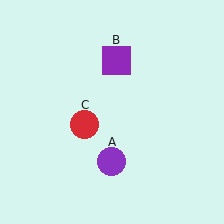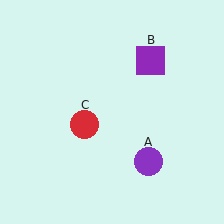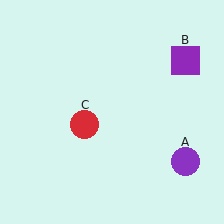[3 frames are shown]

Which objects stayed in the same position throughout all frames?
Red circle (object C) remained stationary.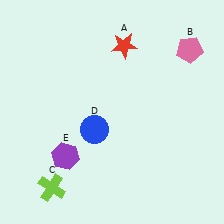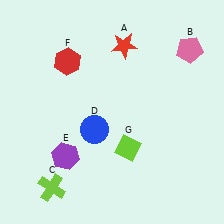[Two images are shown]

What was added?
A red hexagon (F), a lime diamond (G) were added in Image 2.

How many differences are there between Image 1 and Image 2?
There are 2 differences between the two images.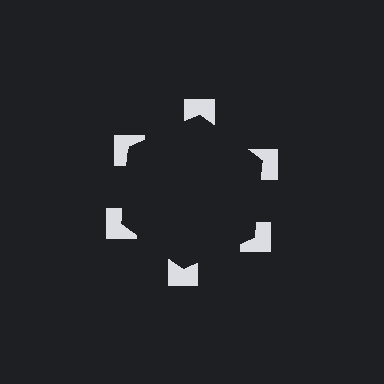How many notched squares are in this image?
There are 6 — one at each vertex of the illusory hexagon.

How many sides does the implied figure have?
6 sides.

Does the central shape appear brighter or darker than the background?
It typically appears slightly darker than the background, even though no actual brightness change is drawn.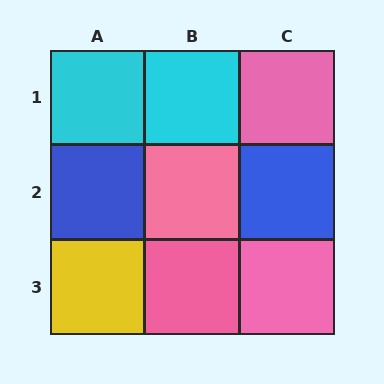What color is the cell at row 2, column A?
Blue.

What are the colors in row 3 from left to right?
Yellow, pink, pink.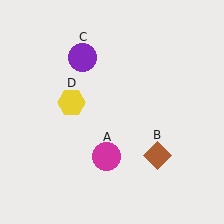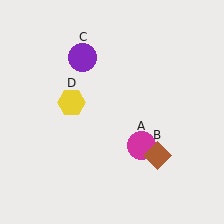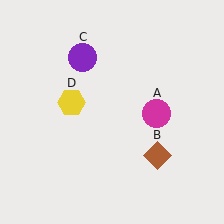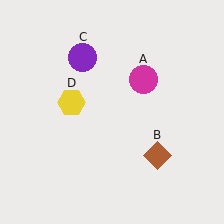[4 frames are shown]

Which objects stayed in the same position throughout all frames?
Brown diamond (object B) and purple circle (object C) and yellow hexagon (object D) remained stationary.